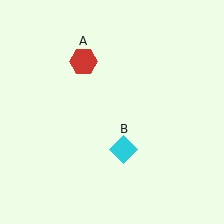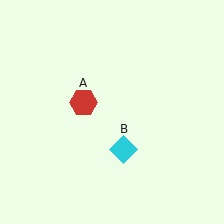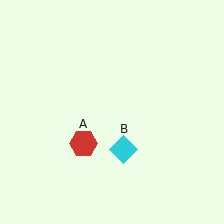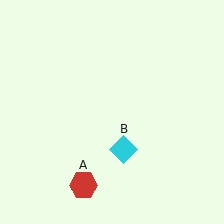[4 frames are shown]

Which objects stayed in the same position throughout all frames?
Cyan diamond (object B) remained stationary.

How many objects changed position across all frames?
1 object changed position: red hexagon (object A).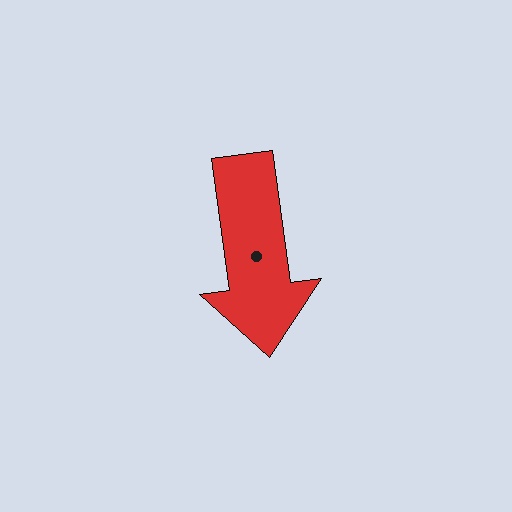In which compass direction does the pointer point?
South.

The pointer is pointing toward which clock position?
Roughly 6 o'clock.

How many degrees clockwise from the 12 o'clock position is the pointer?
Approximately 172 degrees.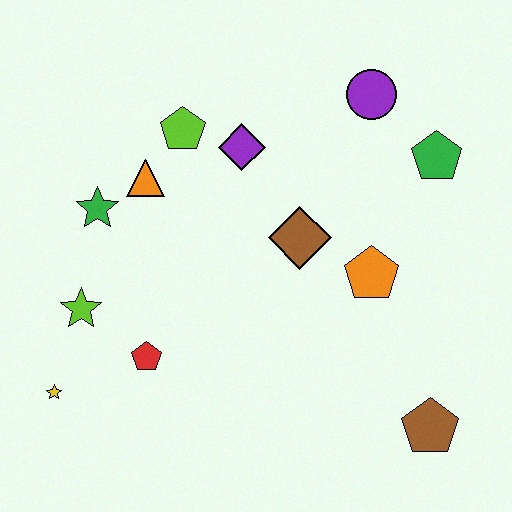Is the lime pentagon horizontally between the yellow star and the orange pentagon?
Yes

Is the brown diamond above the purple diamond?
No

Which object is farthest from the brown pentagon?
The green star is farthest from the brown pentagon.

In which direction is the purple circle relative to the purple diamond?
The purple circle is to the right of the purple diamond.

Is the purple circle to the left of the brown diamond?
No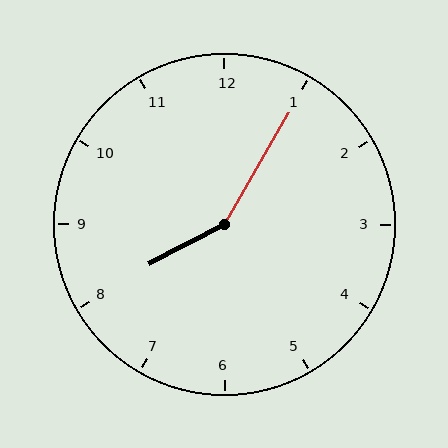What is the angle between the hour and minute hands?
Approximately 148 degrees.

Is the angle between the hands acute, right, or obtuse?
It is obtuse.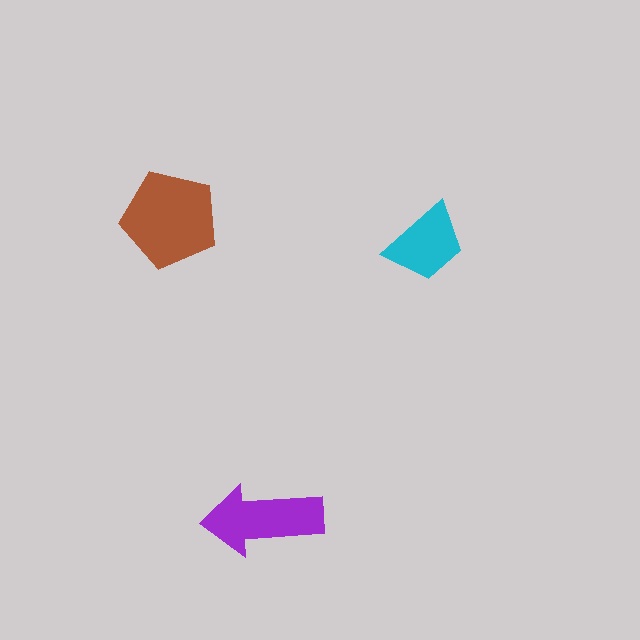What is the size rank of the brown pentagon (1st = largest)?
1st.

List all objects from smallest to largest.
The cyan trapezoid, the purple arrow, the brown pentagon.